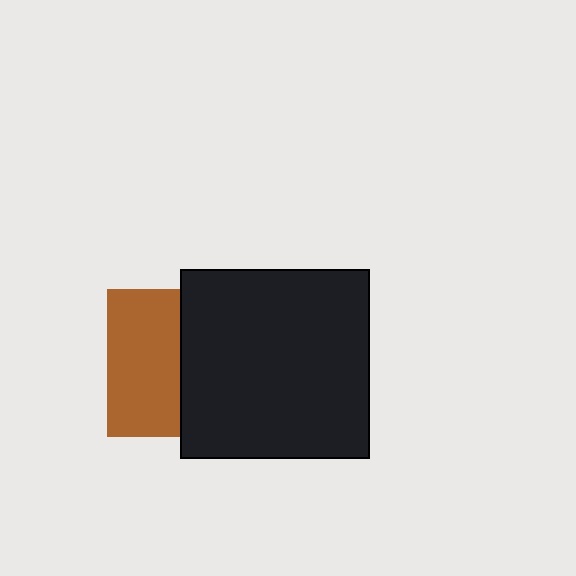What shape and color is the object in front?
The object in front is a black square.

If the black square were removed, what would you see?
You would see the complete brown square.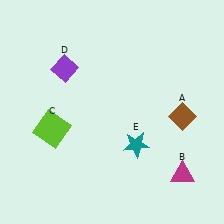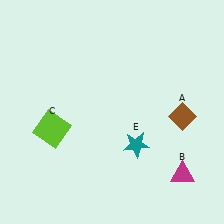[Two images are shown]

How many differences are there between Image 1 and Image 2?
There is 1 difference between the two images.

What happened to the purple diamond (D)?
The purple diamond (D) was removed in Image 2. It was in the top-left area of Image 1.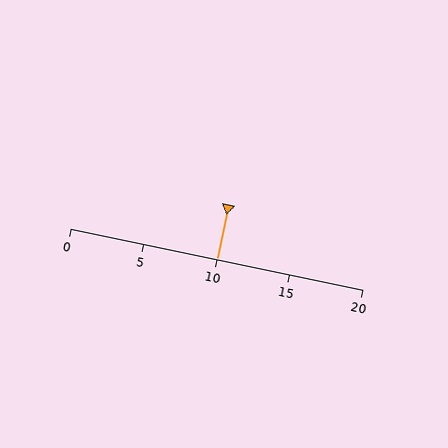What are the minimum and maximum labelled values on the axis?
The axis runs from 0 to 20.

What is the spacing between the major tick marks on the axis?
The major ticks are spaced 5 apart.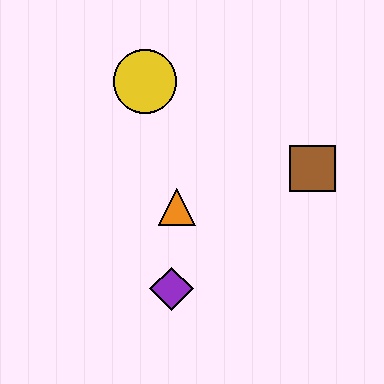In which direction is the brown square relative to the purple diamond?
The brown square is to the right of the purple diamond.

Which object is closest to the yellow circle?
The orange triangle is closest to the yellow circle.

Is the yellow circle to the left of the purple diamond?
Yes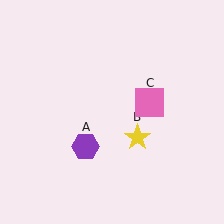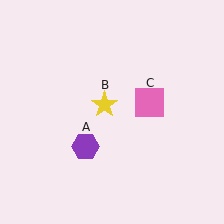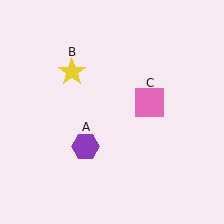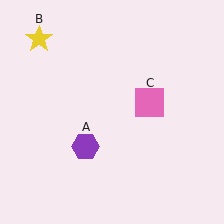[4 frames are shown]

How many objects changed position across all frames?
1 object changed position: yellow star (object B).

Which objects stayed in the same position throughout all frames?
Purple hexagon (object A) and pink square (object C) remained stationary.